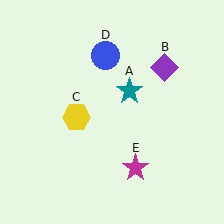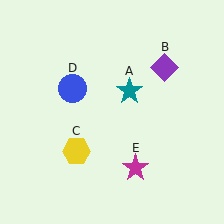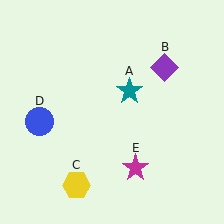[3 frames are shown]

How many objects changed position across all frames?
2 objects changed position: yellow hexagon (object C), blue circle (object D).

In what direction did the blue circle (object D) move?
The blue circle (object D) moved down and to the left.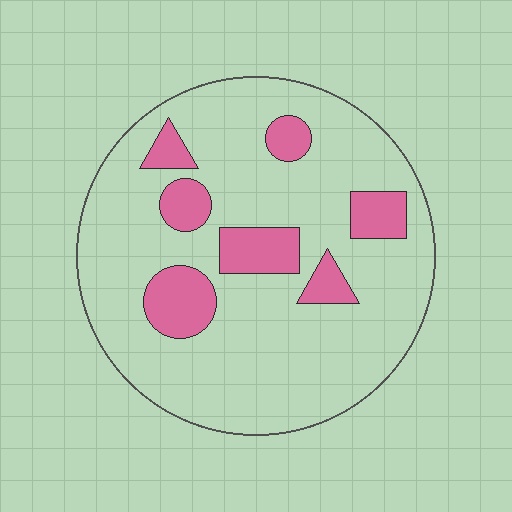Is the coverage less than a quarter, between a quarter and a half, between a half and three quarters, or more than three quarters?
Less than a quarter.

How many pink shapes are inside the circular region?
7.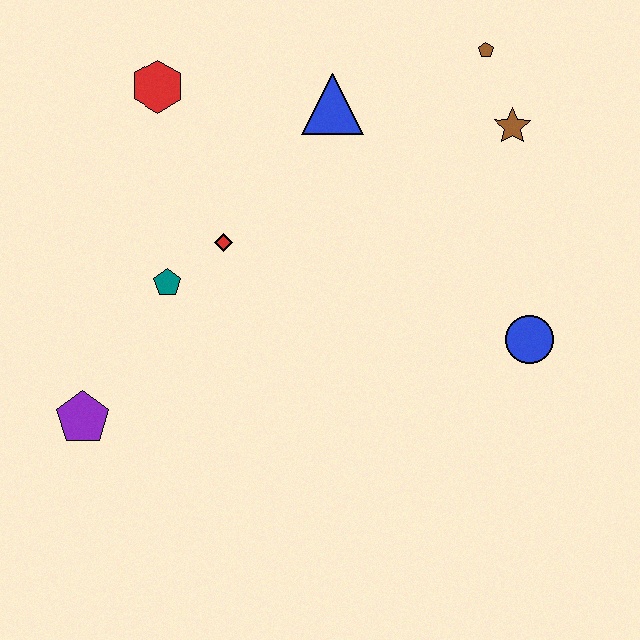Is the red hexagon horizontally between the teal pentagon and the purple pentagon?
Yes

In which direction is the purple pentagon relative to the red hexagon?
The purple pentagon is below the red hexagon.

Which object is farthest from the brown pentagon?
The purple pentagon is farthest from the brown pentagon.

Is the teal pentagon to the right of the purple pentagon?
Yes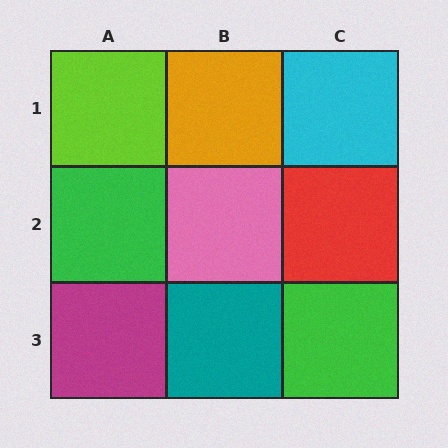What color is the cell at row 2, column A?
Green.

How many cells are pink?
1 cell is pink.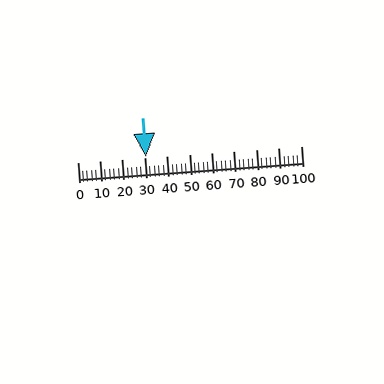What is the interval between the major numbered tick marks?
The major tick marks are spaced 10 units apart.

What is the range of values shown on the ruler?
The ruler shows values from 0 to 100.